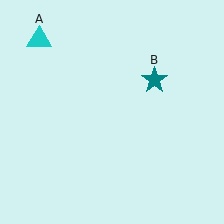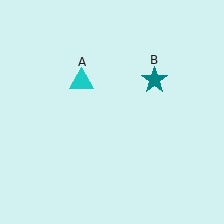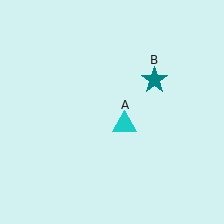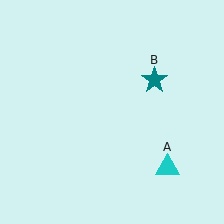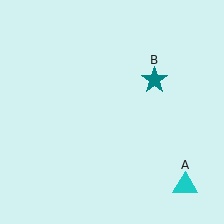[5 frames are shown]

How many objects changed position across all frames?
1 object changed position: cyan triangle (object A).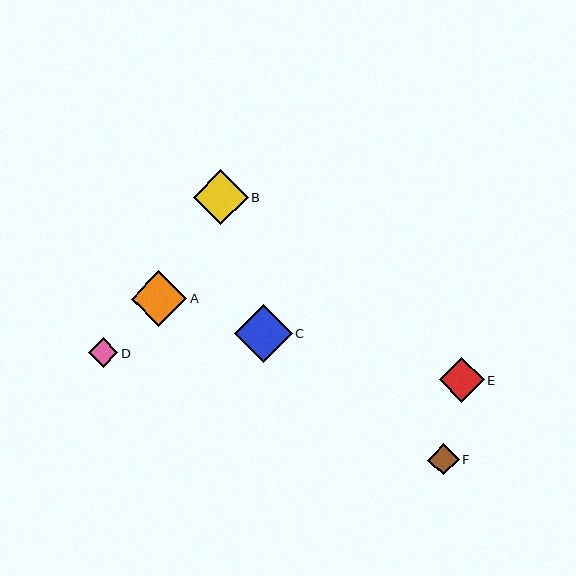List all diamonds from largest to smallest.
From largest to smallest: C, A, B, E, F, D.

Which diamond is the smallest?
Diamond D is the smallest with a size of approximately 29 pixels.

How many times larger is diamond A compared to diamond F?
Diamond A is approximately 1.8 times the size of diamond F.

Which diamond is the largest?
Diamond C is the largest with a size of approximately 58 pixels.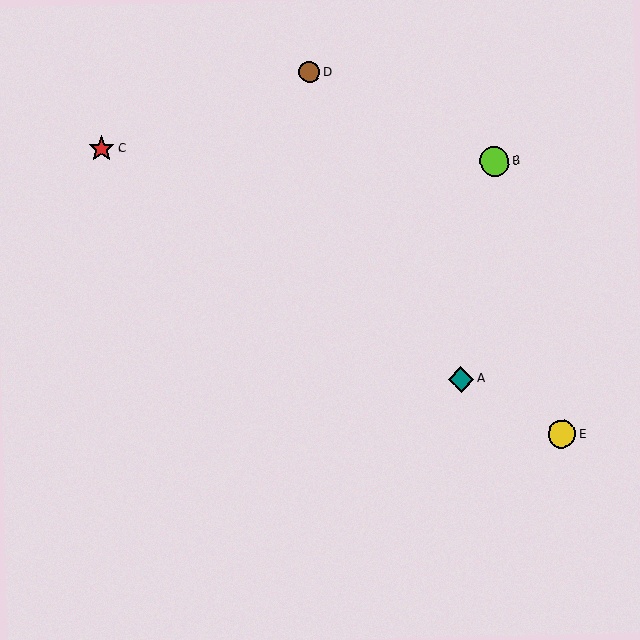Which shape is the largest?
The lime circle (labeled B) is the largest.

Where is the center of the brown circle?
The center of the brown circle is at (310, 72).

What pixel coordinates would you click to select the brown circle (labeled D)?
Click at (310, 72) to select the brown circle D.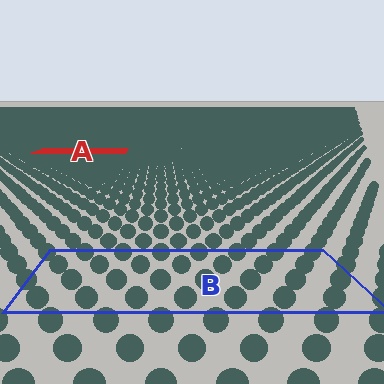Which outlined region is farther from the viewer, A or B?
Region A is farther from the viewer — the texture elements inside it appear smaller and more densely packed.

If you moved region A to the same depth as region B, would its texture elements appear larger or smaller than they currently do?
They would appear larger. At a closer depth, the same texture elements are projected at a bigger on-screen size.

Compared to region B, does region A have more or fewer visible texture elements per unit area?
Region A has more texture elements per unit area — they are packed more densely because it is farther away.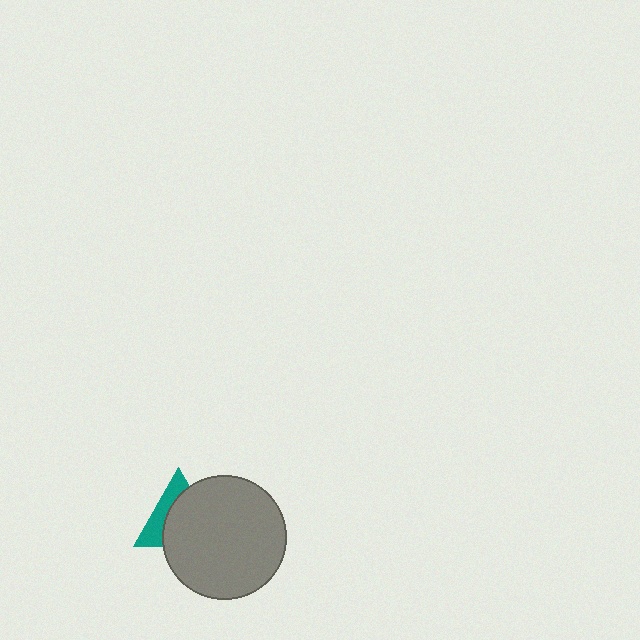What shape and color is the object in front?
The object in front is a gray circle.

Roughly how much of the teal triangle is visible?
A small part of it is visible (roughly 36%).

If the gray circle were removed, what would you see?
You would see the complete teal triangle.